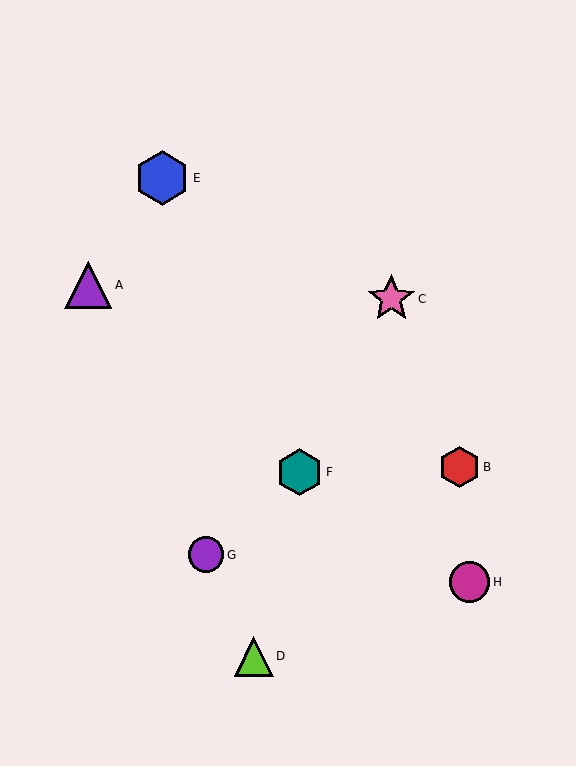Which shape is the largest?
The blue hexagon (labeled E) is the largest.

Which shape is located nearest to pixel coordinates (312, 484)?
The teal hexagon (labeled F) at (299, 472) is nearest to that location.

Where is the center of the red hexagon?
The center of the red hexagon is at (459, 467).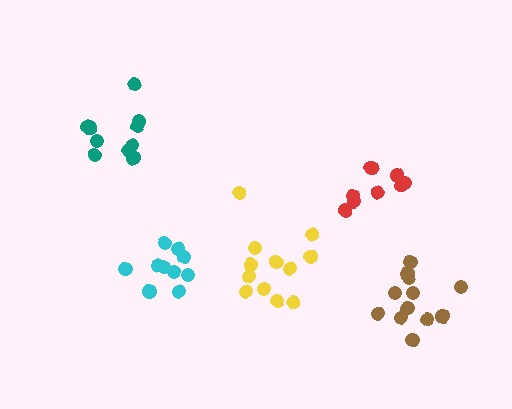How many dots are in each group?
Group 1: 10 dots, Group 2: 12 dots, Group 3: 12 dots, Group 4: 9 dots, Group 5: 10 dots (53 total).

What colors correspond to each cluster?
The clusters are colored: teal, yellow, brown, red, cyan.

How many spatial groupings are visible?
There are 5 spatial groupings.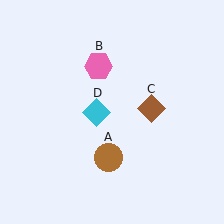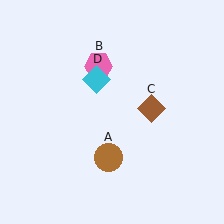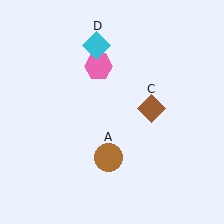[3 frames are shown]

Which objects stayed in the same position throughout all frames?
Brown circle (object A) and pink hexagon (object B) and brown diamond (object C) remained stationary.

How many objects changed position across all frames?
1 object changed position: cyan diamond (object D).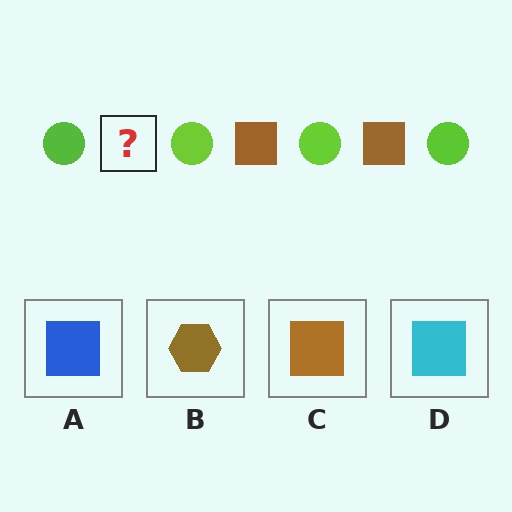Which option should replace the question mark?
Option C.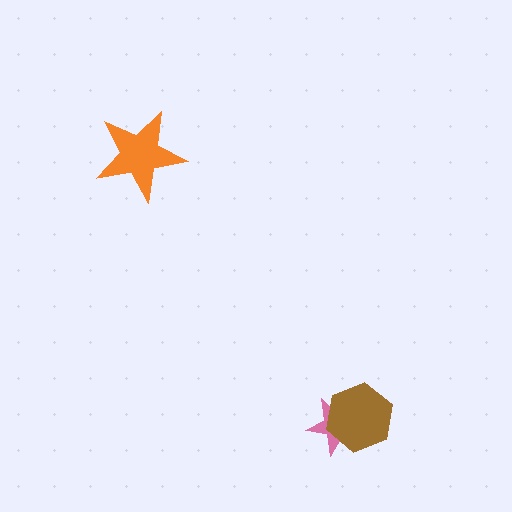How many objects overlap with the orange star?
0 objects overlap with the orange star.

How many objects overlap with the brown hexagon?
1 object overlaps with the brown hexagon.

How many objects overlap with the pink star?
1 object overlaps with the pink star.